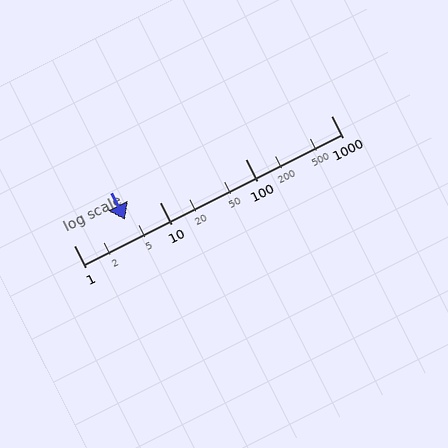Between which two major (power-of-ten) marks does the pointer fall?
The pointer is between 1 and 10.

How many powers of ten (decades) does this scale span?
The scale spans 3 decades, from 1 to 1000.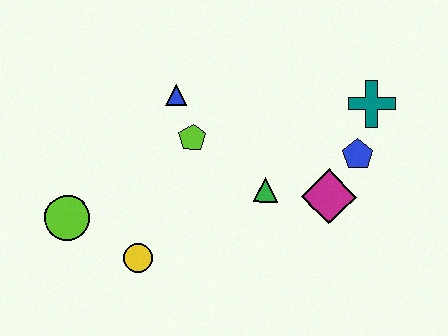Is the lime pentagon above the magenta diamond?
Yes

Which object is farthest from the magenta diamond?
The lime circle is farthest from the magenta diamond.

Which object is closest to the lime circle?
The yellow circle is closest to the lime circle.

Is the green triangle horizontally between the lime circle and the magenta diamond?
Yes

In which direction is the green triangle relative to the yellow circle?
The green triangle is to the right of the yellow circle.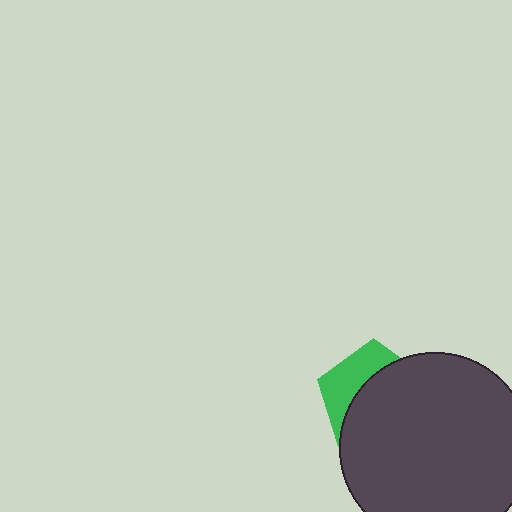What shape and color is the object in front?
The object in front is a dark gray circle.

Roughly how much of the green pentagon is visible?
A small part of it is visible (roughly 35%).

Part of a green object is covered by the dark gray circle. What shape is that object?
It is a pentagon.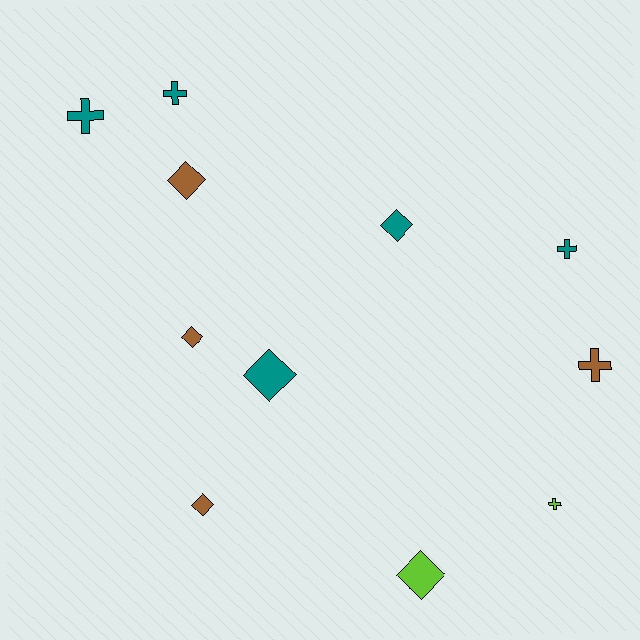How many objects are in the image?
There are 11 objects.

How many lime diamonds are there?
There is 1 lime diamond.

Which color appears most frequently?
Teal, with 5 objects.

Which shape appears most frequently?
Diamond, with 6 objects.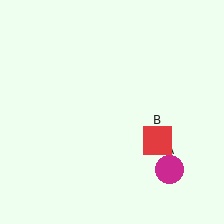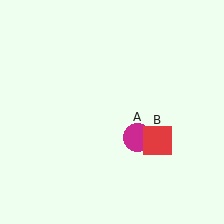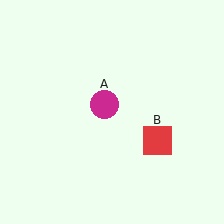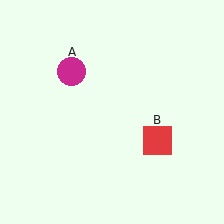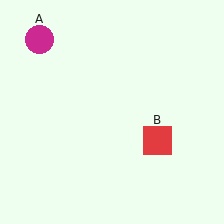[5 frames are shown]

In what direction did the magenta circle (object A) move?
The magenta circle (object A) moved up and to the left.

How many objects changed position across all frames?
1 object changed position: magenta circle (object A).